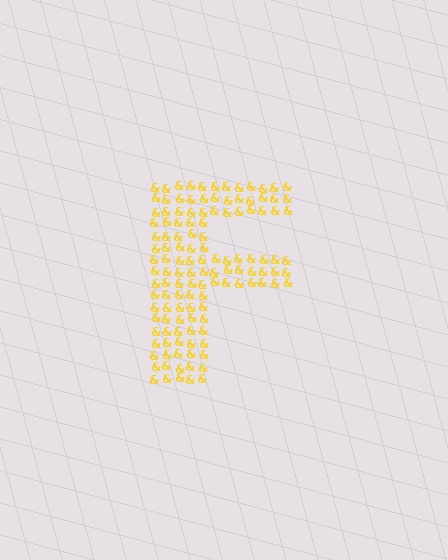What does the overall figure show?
The overall figure shows the letter F.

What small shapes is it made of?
It is made of small ampersands.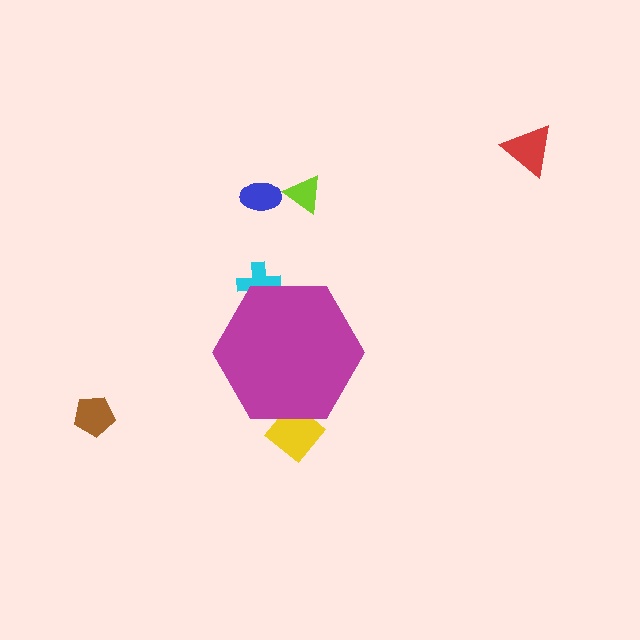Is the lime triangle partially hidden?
No, the lime triangle is fully visible.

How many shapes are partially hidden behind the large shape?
2 shapes are partially hidden.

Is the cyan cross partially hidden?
Yes, the cyan cross is partially hidden behind the magenta hexagon.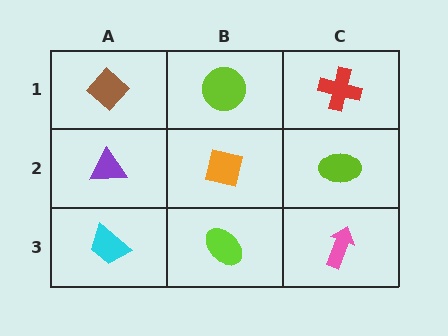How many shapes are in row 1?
3 shapes.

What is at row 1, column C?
A red cross.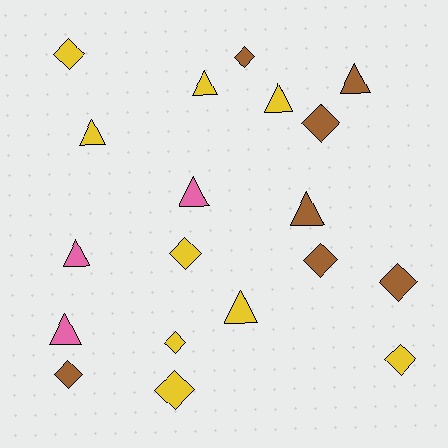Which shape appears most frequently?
Diamond, with 10 objects.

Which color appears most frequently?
Yellow, with 9 objects.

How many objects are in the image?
There are 19 objects.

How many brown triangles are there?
There are 2 brown triangles.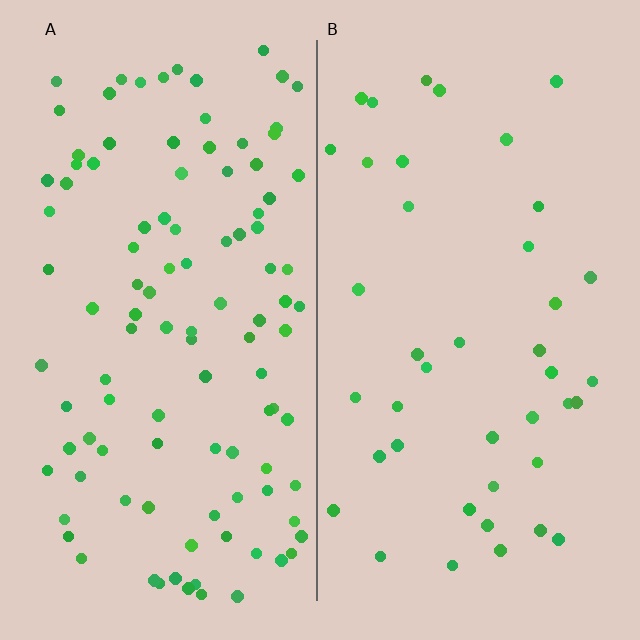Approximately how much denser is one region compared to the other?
Approximately 2.6× — region A over region B.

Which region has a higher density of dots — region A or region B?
A (the left).